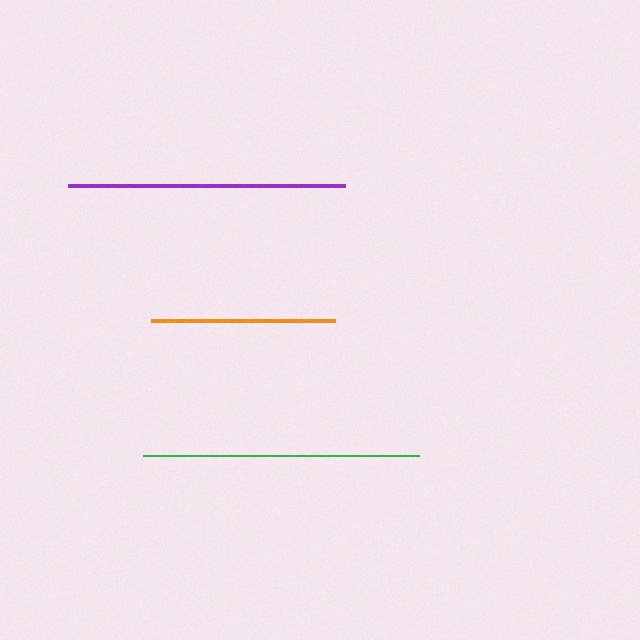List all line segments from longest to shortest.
From longest to shortest: purple, green, orange.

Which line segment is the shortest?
The orange line is the shortest at approximately 184 pixels.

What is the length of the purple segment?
The purple segment is approximately 277 pixels long.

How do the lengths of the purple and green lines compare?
The purple and green lines are approximately the same length.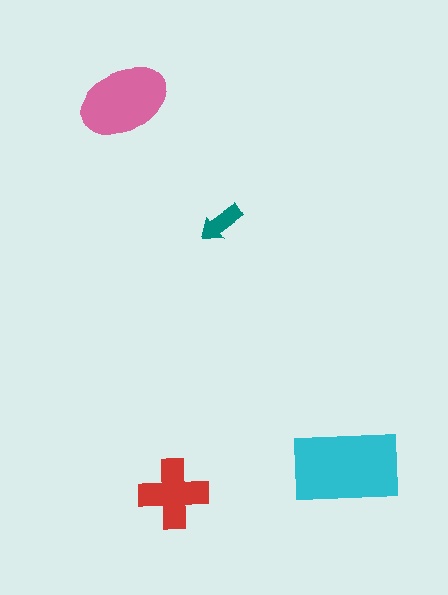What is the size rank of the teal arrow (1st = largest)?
4th.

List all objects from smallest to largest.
The teal arrow, the red cross, the pink ellipse, the cyan rectangle.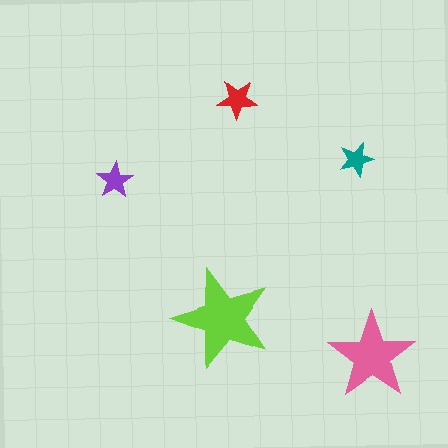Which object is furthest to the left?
The purple star is leftmost.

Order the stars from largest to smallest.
the lime one, the pink one, the red one, the purple one, the teal one.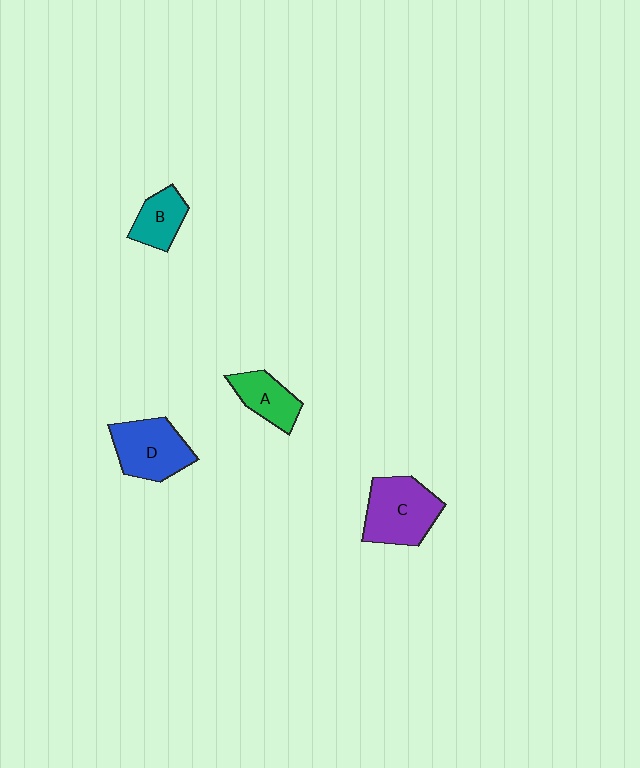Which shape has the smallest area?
Shape B (teal).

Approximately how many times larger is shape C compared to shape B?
Approximately 1.8 times.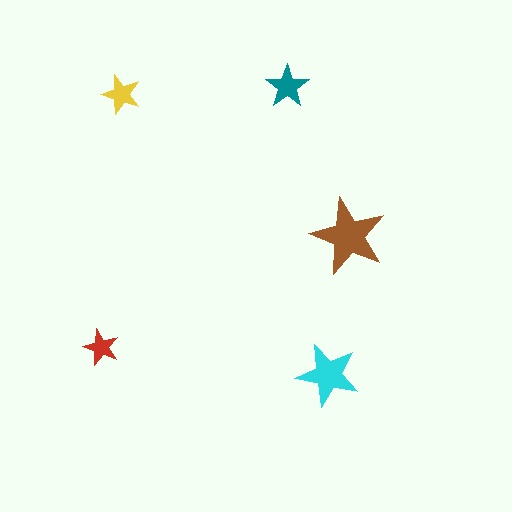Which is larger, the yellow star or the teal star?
The teal one.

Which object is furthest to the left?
The red star is leftmost.